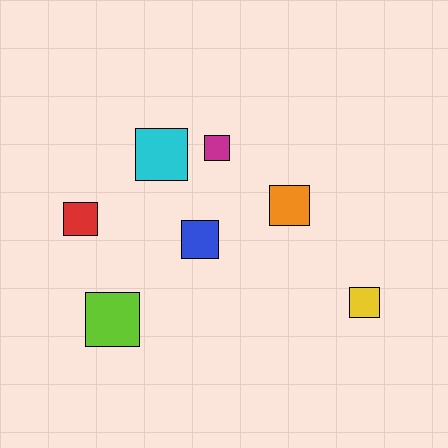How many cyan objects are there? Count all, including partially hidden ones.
There is 1 cyan object.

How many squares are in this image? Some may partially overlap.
There are 7 squares.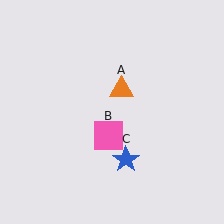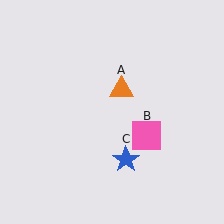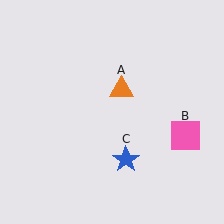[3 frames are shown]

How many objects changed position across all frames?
1 object changed position: pink square (object B).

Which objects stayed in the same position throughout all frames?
Orange triangle (object A) and blue star (object C) remained stationary.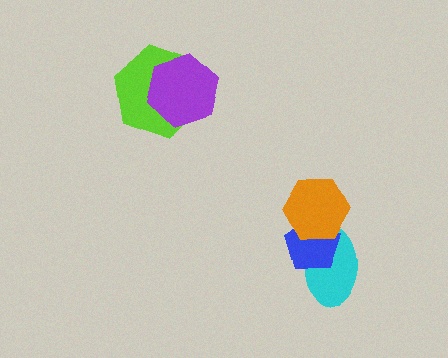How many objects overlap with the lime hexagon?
1 object overlaps with the lime hexagon.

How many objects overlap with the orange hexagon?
2 objects overlap with the orange hexagon.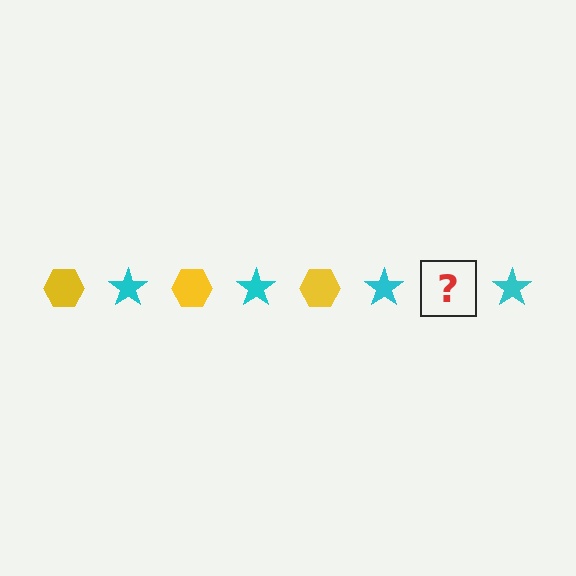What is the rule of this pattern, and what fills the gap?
The rule is that the pattern alternates between yellow hexagon and cyan star. The gap should be filled with a yellow hexagon.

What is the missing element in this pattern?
The missing element is a yellow hexagon.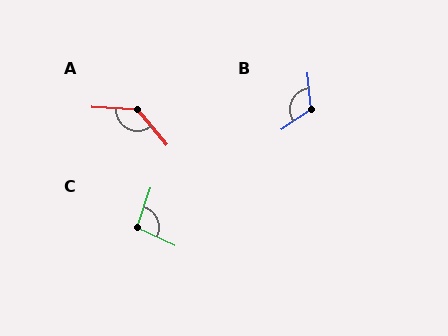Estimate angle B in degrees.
Approximately 119 degrees.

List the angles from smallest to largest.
C (96°), B (119°), A (132°).